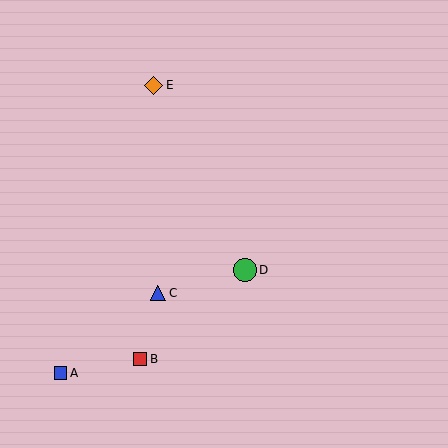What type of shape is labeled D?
Shape D is a green circle.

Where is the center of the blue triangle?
The center of the blue triangle is at (158, 293).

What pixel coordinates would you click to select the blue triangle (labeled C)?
Click at (158, 293) to select the blue triangle C.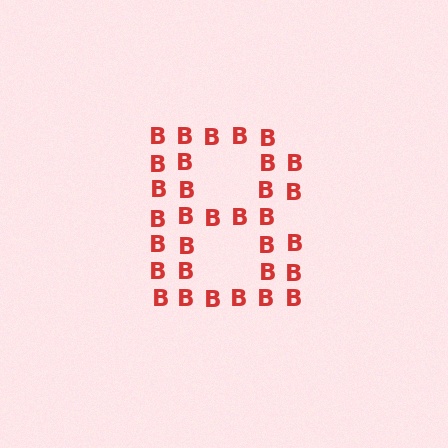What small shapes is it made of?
It is made of small letter B's.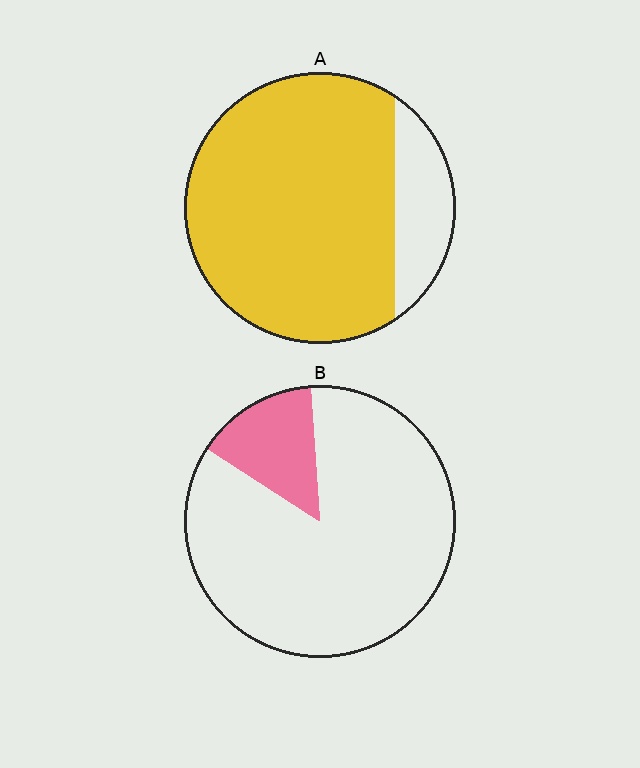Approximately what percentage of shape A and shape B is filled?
A is approximately 85% and B is approximately 15%.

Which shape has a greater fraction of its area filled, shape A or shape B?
Shape A.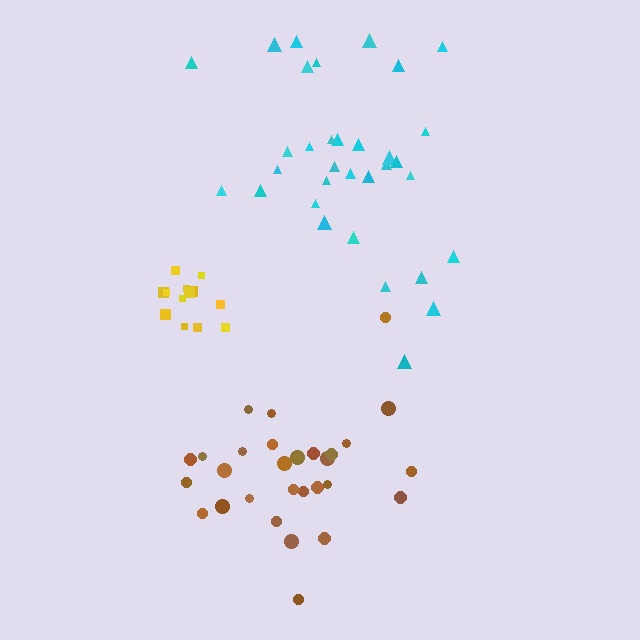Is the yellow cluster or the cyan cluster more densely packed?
Yellow.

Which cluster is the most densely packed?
Yellow.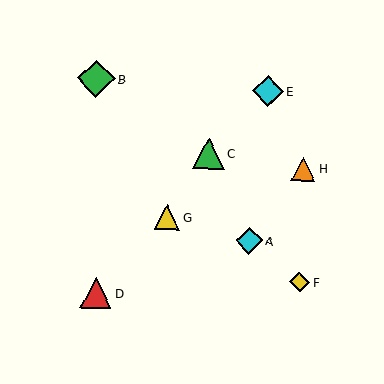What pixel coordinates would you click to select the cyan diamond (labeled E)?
Click at (268, 91) to select the cyan diamond E.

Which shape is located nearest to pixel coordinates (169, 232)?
The yellow triangle (labeled G) at (167, 217) is nearest to that location.